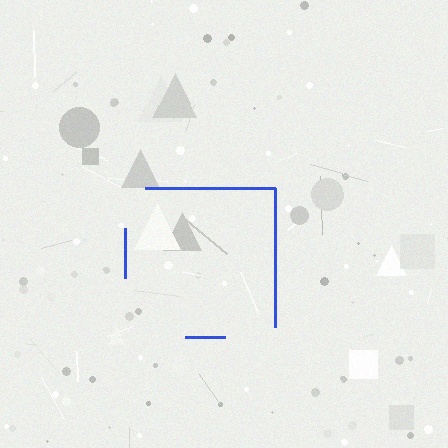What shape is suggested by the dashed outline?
The dashed outline suggests a square.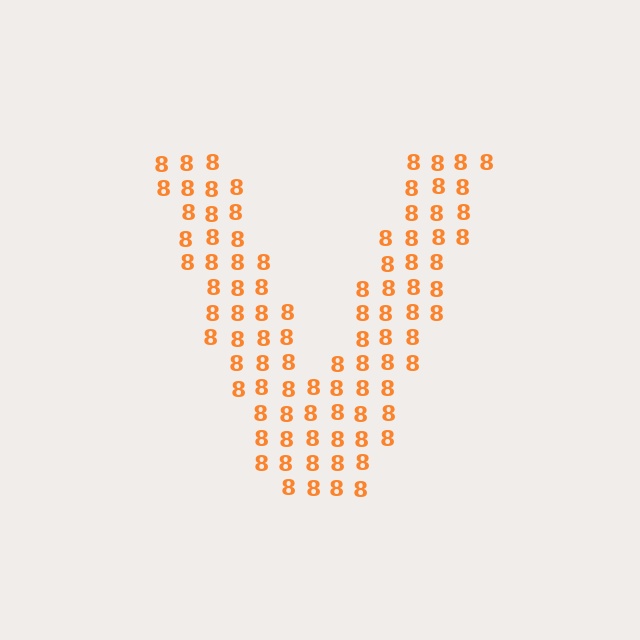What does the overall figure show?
The overall figure shows the letter V.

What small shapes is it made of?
It is made of small digit 8's.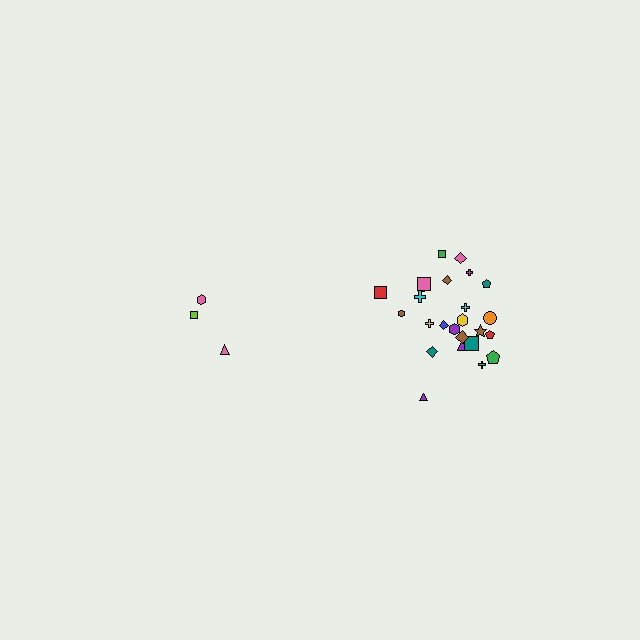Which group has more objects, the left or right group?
The right group.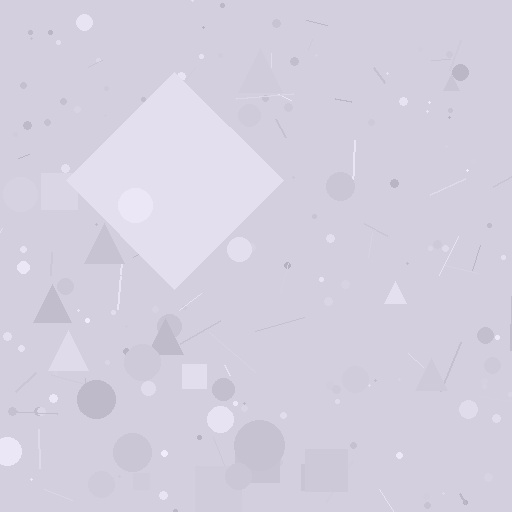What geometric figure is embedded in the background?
A diamond is embedded in the background.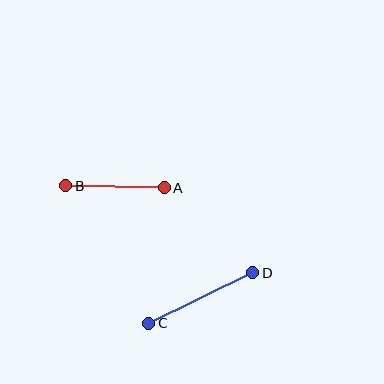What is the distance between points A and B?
The distance is approximately 98 pixels.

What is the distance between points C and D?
The distance is approximately 115 pixels.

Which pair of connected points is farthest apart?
Points C and D are farthest apart.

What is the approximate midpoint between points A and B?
The midpoint is at approximately (115, 187) pixels.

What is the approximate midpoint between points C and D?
The midpoint is at approximately (201, 298) pixels.